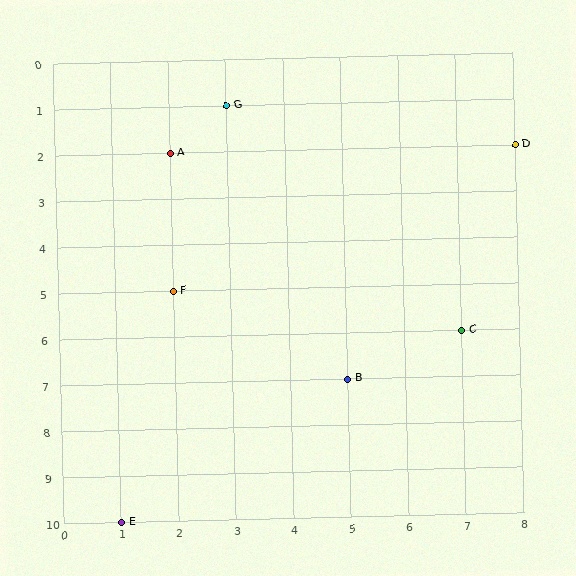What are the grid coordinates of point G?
Point G is at grid coordinates (3, 1).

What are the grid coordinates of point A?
Point A is at grid coordinates (2, 2).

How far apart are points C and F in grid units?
Points C and F are 5 columns and 1 row apart (about 5.1 grid units diagonally).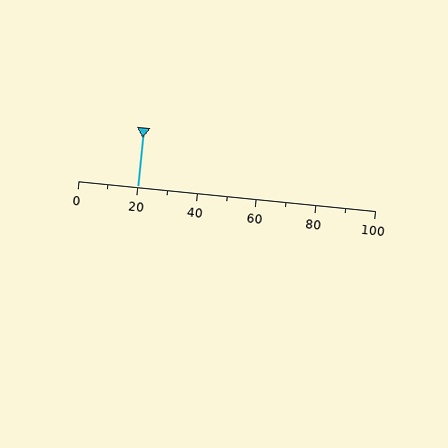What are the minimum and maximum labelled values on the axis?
The axis runs from 0 to 100.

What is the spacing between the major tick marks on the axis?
The major ticks are spaced 20 apart.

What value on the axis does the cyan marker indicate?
The marker indicates approximately 20.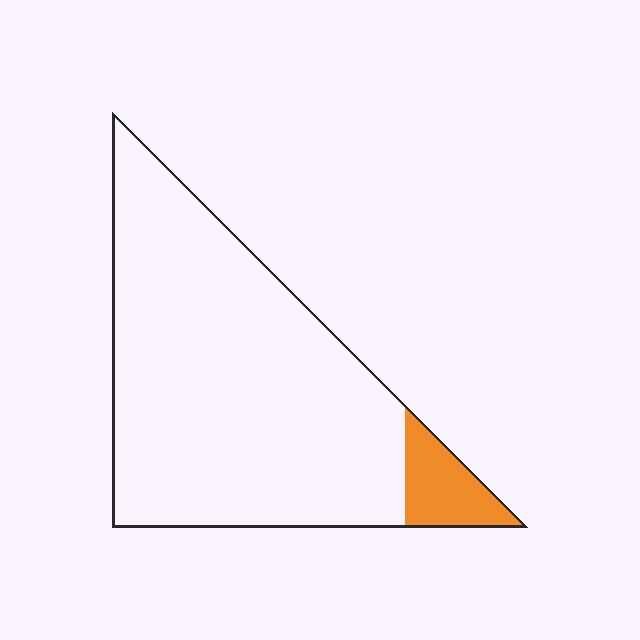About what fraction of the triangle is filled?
About one tenth (1/10).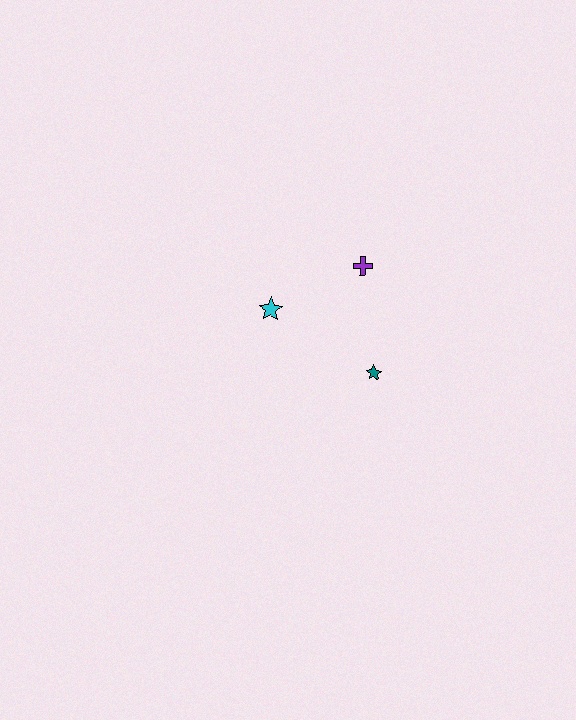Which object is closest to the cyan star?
The purple cross is closest to the cyan star.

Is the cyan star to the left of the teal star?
Yes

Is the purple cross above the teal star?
Yes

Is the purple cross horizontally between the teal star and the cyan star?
Yes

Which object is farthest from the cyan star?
The teal star is farthest from the cyan star.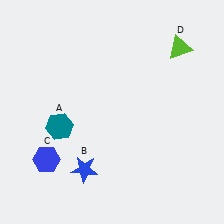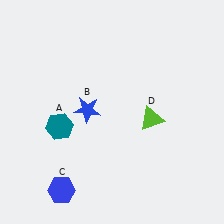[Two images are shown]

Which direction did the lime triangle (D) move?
The lime triangle (D) moved down.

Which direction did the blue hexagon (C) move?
The blue hexagon (C) moved down.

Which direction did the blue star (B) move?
The blue star (B) moved up.